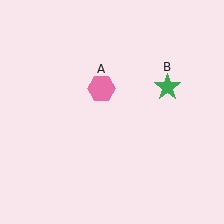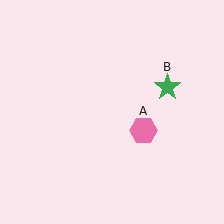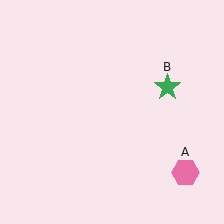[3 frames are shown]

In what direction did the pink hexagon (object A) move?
The pink hexagon (object A) moved down and to the right.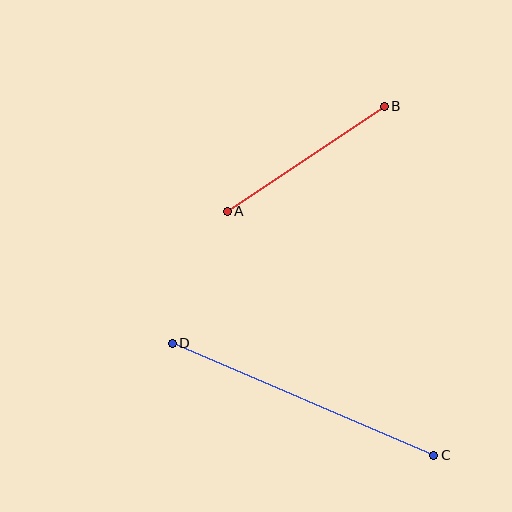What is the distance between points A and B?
The distance is approximately 189 pixels.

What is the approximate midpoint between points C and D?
The midpoint is at approximately (303, 399) pixels.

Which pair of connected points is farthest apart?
Points C and D are farthest apart.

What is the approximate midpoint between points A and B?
The midpoint is at approximately (306, 159) pixels.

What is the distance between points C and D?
The distance is approximately 285 pixels.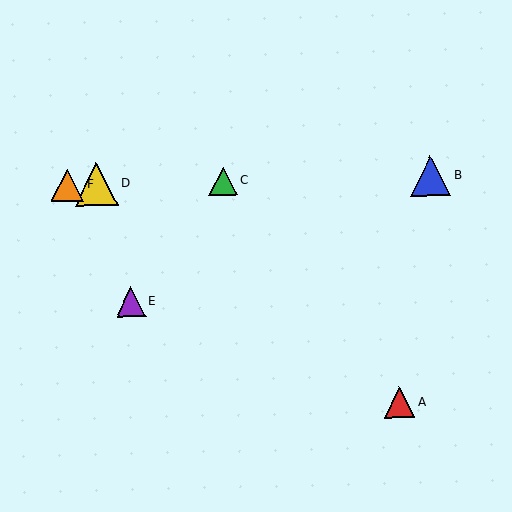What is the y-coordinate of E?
Object E is at y≈302.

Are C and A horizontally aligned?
No, C is at y≈181 and A is at y≈402.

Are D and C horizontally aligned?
Yes, both are at y≈185.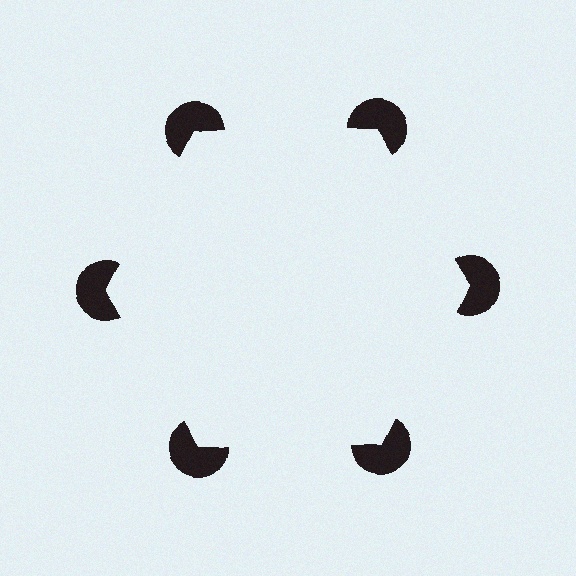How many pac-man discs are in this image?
There are 6 — one at each vertex of the illusory hexagon.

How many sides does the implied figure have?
6 sides.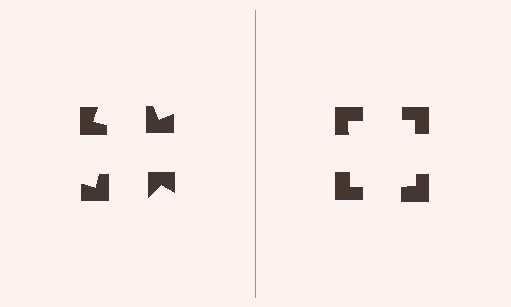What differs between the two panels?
The notched squares are positioned identically on both sides; only the wedge orientations differ. On the right they align to a square; on the left they are misaligned.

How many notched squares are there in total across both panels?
8 — 4 on each side.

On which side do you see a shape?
An illusory square appears on the right side. On the left side the wedge cuts are rotated, so no coherent shape forms.